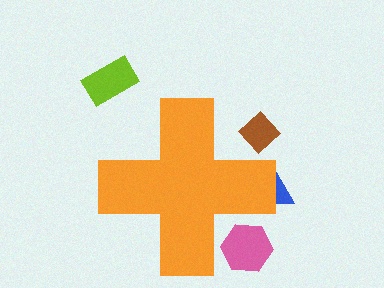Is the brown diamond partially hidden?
Yes, the brown diamond is partially hidden behind the orange cross.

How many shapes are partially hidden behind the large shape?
3 shapes are partially hidden.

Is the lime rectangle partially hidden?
No, the lime rectangle is fully visible.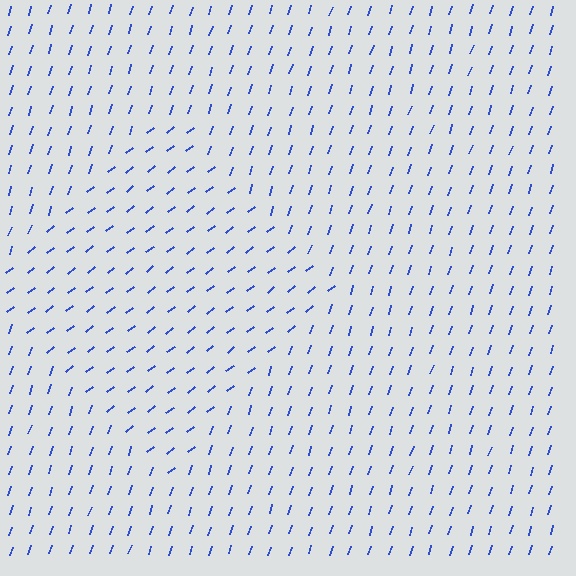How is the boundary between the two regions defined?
The boundary is defined purely by a change in line orientation (approximately 34 degrees difference). All lines are the same color and thickness.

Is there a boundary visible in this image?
Yes, there is a texture boundary formed by a change in line orientation.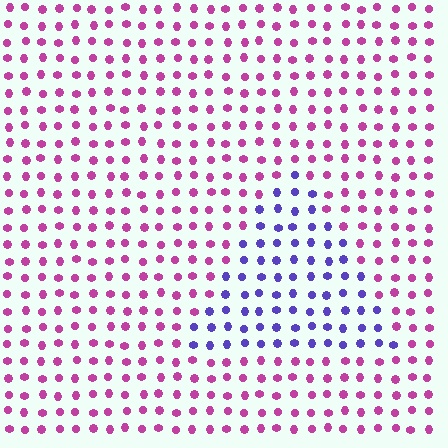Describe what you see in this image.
The image is filled with small magenta elements in a uniform arrangement. A triangle-shaped region is visible where the elements are tinted to a slightly different hue, forming a subtle color boundary.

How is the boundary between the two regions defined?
The boundary is defined purely by a slight shift in hue (about 63 degrees). Spacing, size, and orientation are identical on both sides.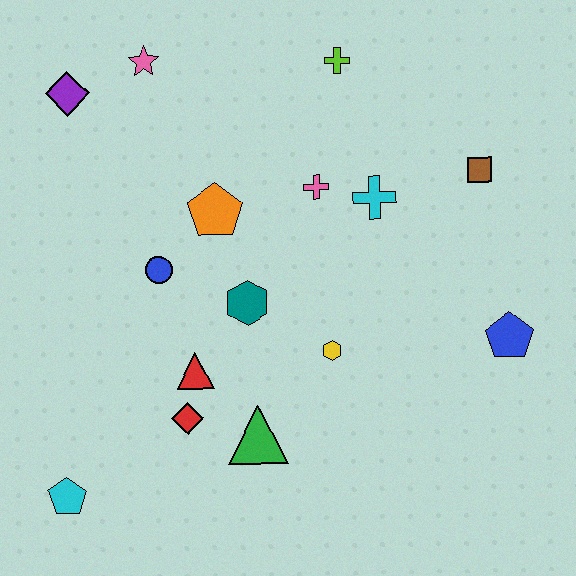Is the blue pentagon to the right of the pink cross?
Yes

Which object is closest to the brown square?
The cyan cross is closest to the brown square.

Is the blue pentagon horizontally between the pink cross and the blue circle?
No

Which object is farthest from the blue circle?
The blue pentagon is farthest from the blue circle.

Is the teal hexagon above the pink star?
No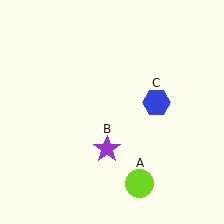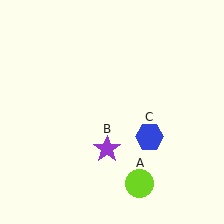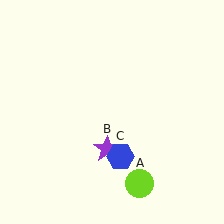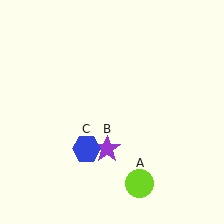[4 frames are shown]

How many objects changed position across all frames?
1 object changed position: blue hexagon (object C).